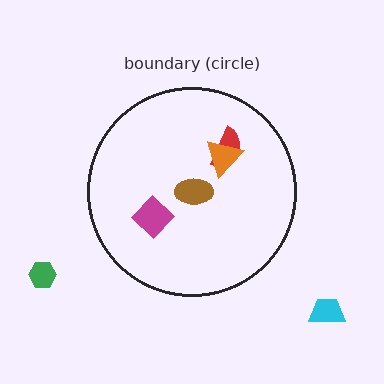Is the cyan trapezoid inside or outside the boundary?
Outside.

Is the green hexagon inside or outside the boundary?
Outside.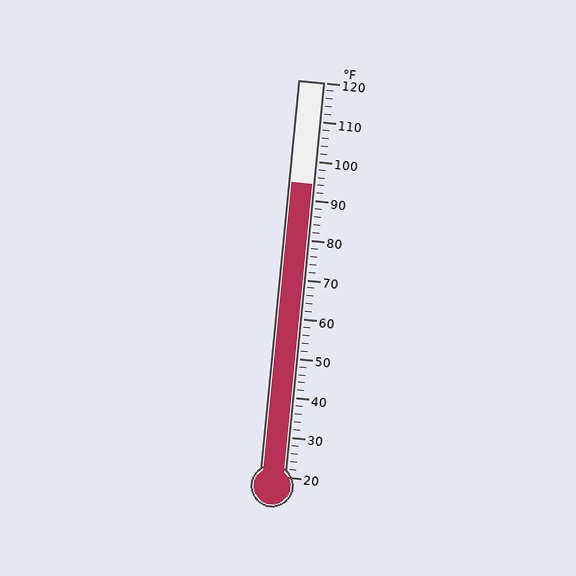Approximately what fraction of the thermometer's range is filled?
The thermometer is filled to approximately 75% of its range.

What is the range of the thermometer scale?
The thermometer scale ranges from 20°F to 120°F.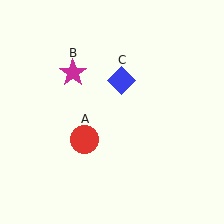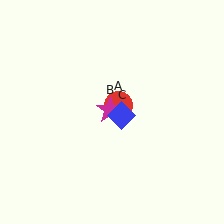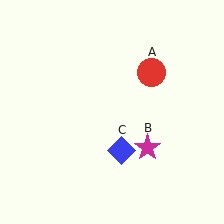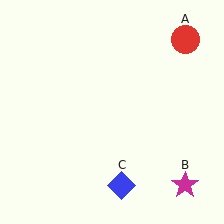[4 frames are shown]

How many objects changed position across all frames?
3 objects changed position: red circle (object A), magenta star (object B), blue diamond (object C).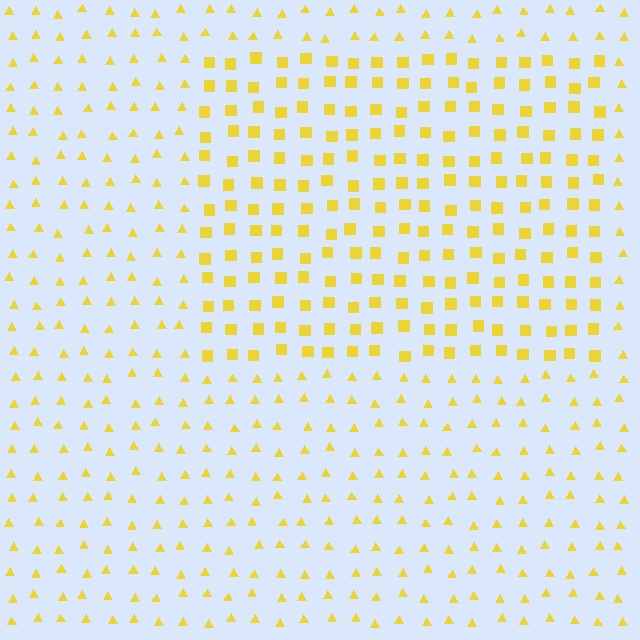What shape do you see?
I see a rectangle.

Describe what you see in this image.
The image is filled with small yellow elements arranged in a uniform grid. A rectangle-shaped region contains squares, while the surrounding area contains triangles. The boundary is defined purely by the change in element shape.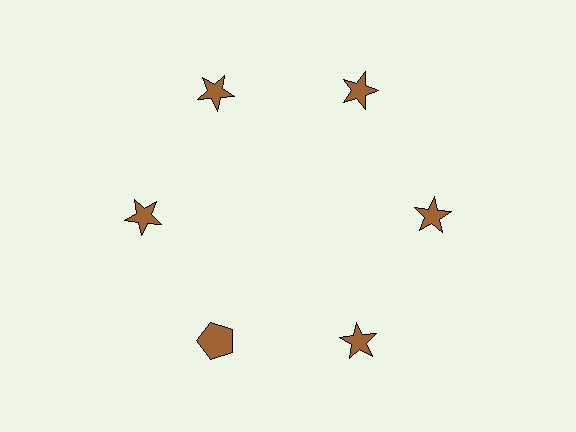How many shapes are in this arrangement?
There are 6 shapes arranged in a ring pattern.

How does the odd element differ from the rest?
It has a different shape: pentagon instead of star.